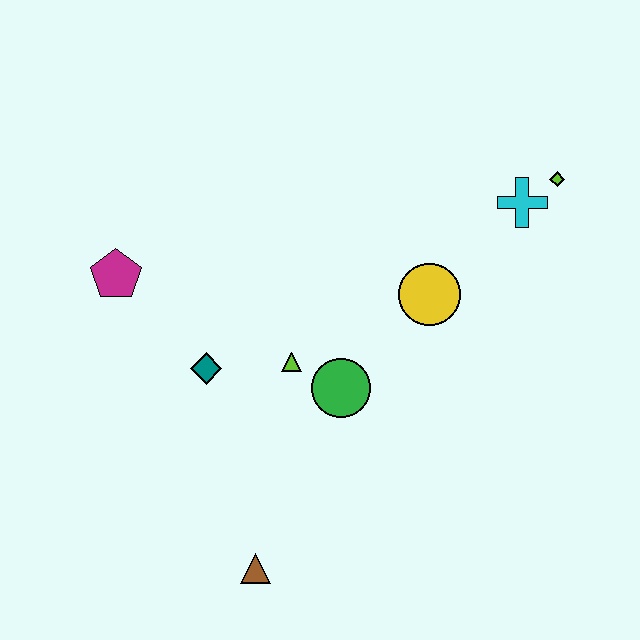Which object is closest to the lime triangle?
The green circle is closest to the lime triangle.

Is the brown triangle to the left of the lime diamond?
Yes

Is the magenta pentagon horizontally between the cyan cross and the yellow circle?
No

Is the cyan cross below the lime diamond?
Yes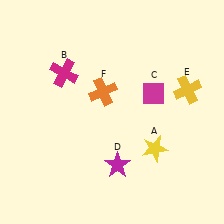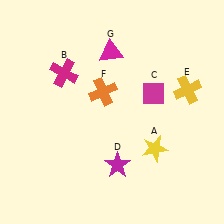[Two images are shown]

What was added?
A magenta triangle (G) was added in Image 2.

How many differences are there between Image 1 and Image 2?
There is 1 difference between the two images.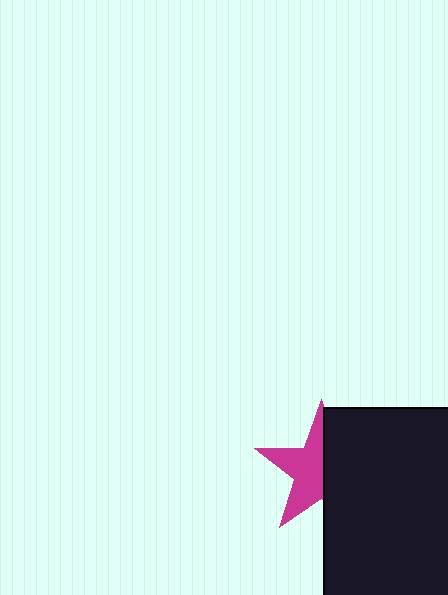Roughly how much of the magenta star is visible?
About half of it is visible (roughly 53%).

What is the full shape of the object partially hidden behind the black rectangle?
The partially hidden object is a magenta star.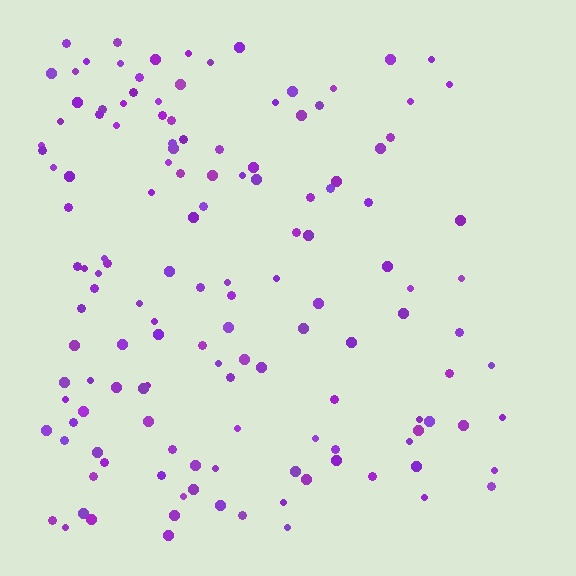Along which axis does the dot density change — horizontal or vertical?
Horizontal.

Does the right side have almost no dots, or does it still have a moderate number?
Still a moderate number, just noticeably fewer than the left.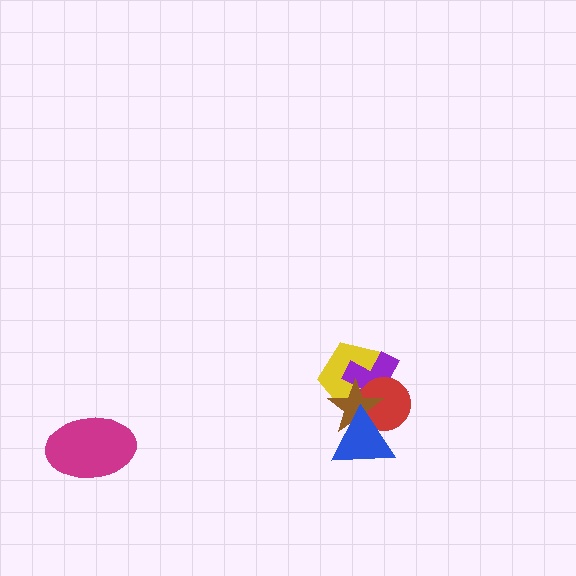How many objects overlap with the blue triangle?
4 objects overlap with the blue triangle.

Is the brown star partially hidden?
Yes, it is partially covered by another shape.